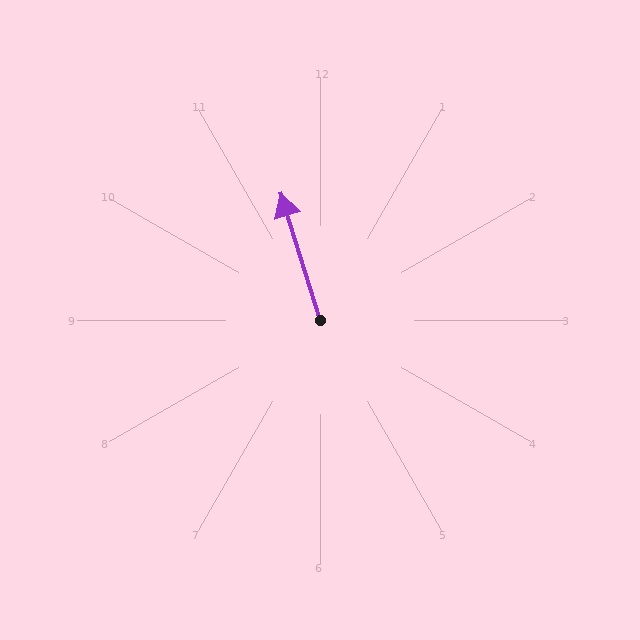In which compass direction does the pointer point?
North.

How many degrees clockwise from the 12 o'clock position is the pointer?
Approximately 343 degrees.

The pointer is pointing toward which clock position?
Roughly 11 o'clock.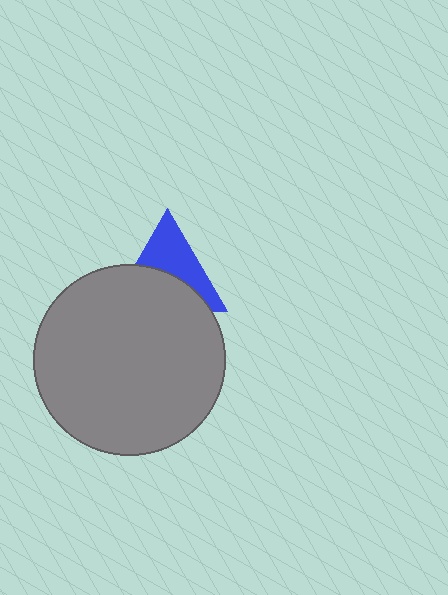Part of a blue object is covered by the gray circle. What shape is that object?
It is a triangle.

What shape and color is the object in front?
The object in front is a gray circle.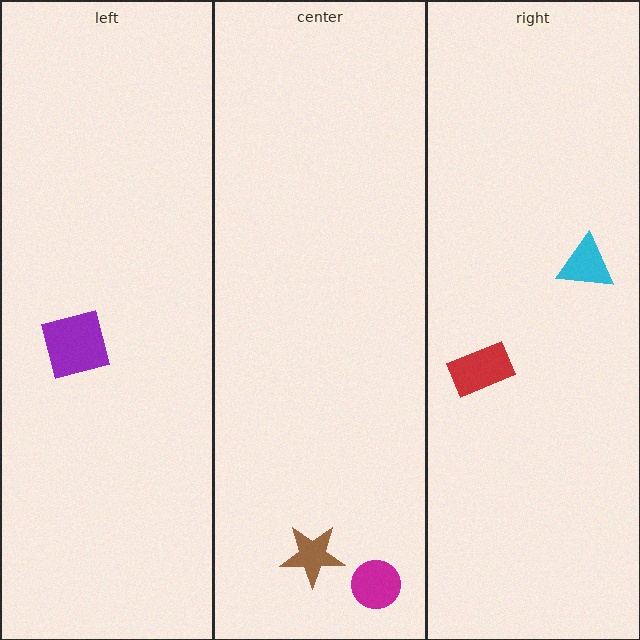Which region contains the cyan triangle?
The right region.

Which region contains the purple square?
The left region.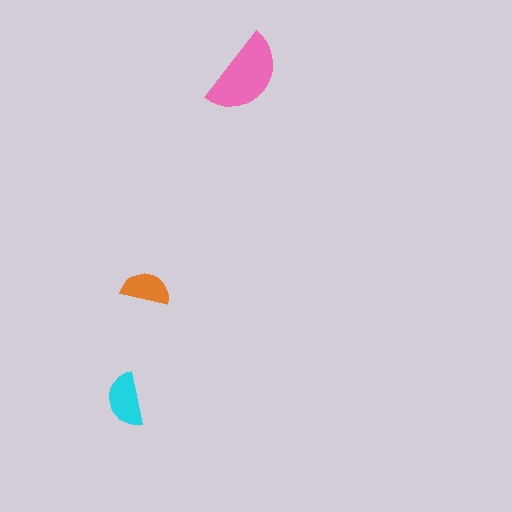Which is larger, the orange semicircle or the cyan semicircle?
The cyan one.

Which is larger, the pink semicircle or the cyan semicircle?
The pink one.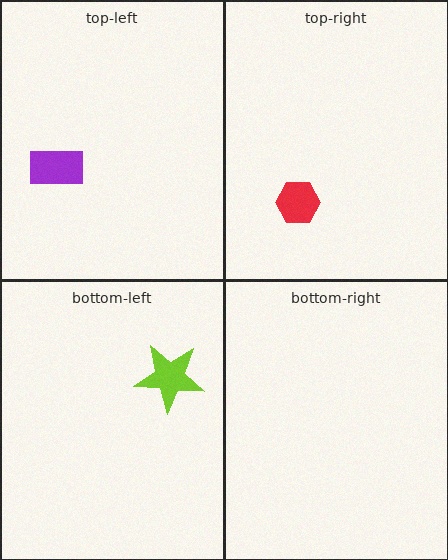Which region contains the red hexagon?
The top-right region.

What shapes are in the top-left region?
The purple rectangle.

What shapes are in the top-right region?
The red hexagon.